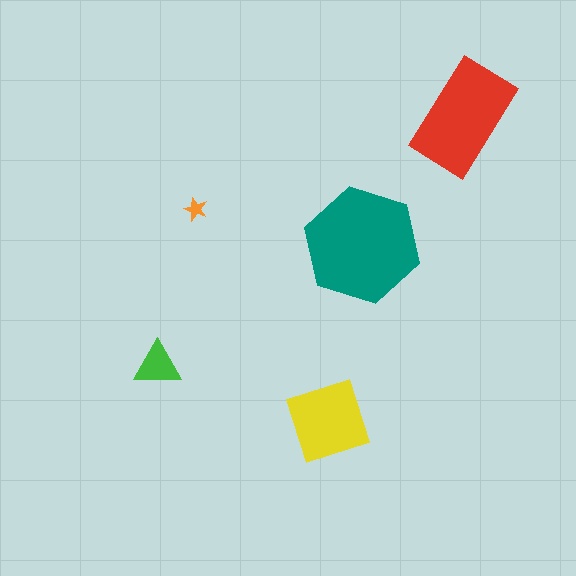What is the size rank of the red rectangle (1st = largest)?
2nd.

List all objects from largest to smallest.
The teal hexagon, the red rectangle, the yellow square, the green triangle, the orange star.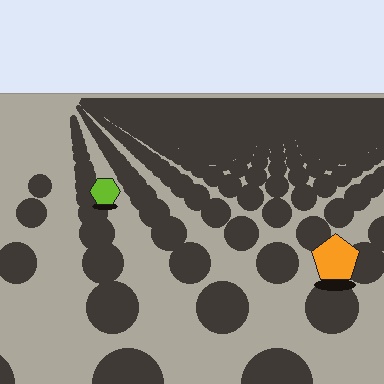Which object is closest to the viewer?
The orange pentagon is closest. The texture marks near it are larger and more spread out.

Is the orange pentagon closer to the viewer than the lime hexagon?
Yes. The orange pentagon is closer — you can tell from the texture gradient: the ground texture is coarser near it.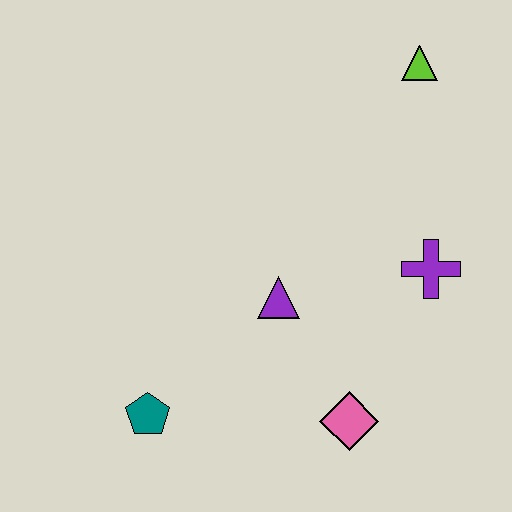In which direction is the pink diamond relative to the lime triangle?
The pink diamond is below the lime triangle.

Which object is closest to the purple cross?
The purple triangle is closest to the purple cross.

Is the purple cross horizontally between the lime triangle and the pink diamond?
No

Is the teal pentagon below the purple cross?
Yes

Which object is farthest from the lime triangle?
The teal pentagon is farthest from the lime triangle.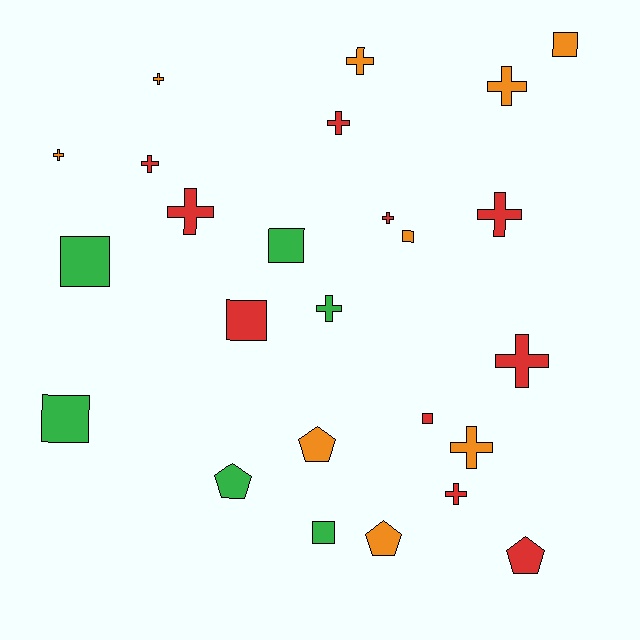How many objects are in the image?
There are 25 objects.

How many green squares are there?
There are 4 green squares.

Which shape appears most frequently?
Cross, with 13 objects.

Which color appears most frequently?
Red, with 10 objects.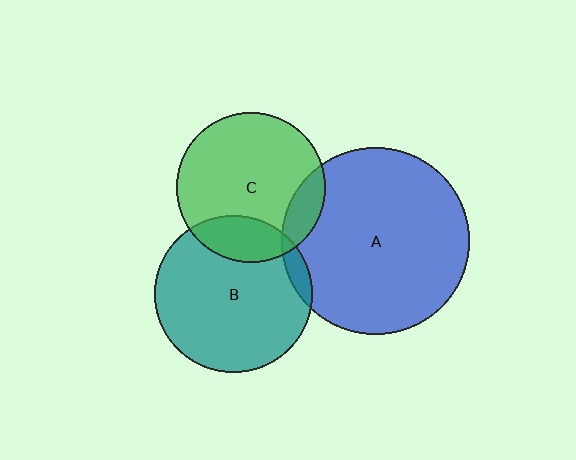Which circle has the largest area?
Circle A (blue).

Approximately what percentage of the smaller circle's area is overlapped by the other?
Approximately 5%.